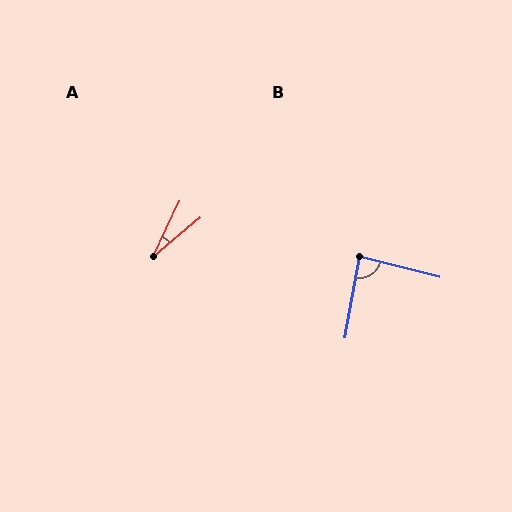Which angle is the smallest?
A, at approximately 25 degrees.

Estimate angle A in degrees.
Approximately 25 degrees.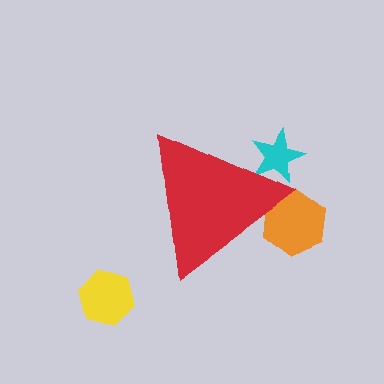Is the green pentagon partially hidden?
Yes, the green pentagon is partially hidden behind the red triangle.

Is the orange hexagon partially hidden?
Yes, the orange hexagon is partially hidden behind the red triangle.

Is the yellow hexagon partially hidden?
No, the yellow hexagon is fully visible.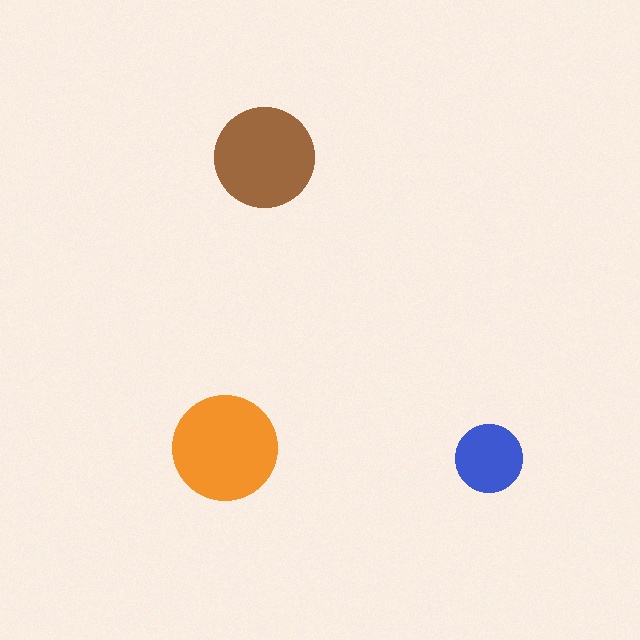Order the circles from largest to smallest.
the orange one, the brown one, the blue one.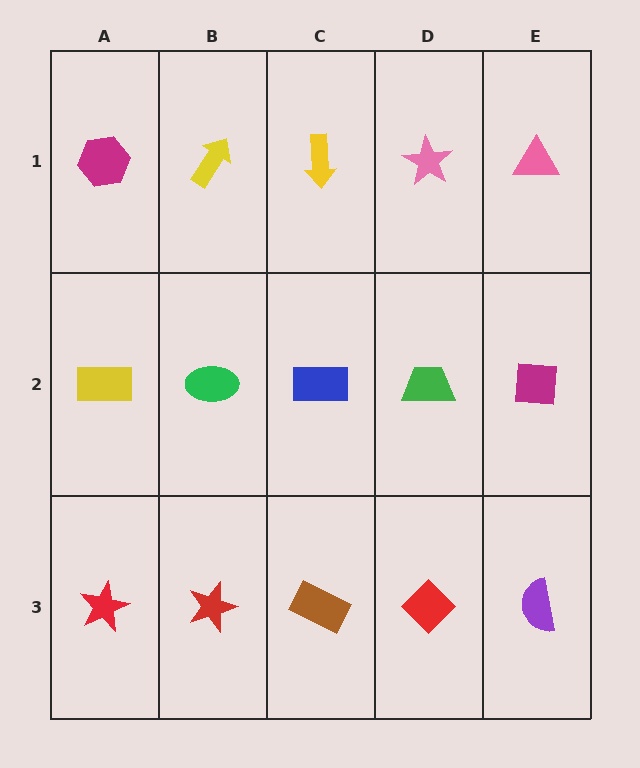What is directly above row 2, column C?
A yellow arrow.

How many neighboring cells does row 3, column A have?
2.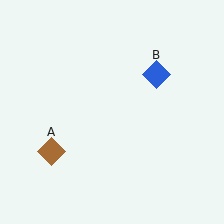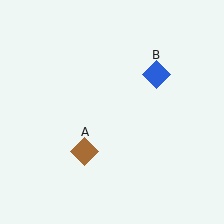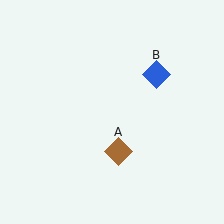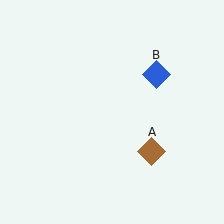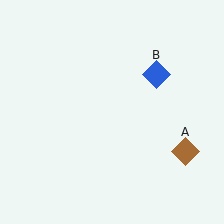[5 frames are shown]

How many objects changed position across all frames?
1 object changed position: brown diamond (object A).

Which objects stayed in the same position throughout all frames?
Blue diamond (object B) remained stationary.